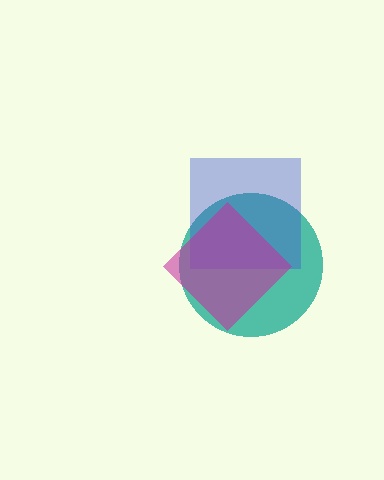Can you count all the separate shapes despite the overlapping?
Yes, there are 3 separate shapes.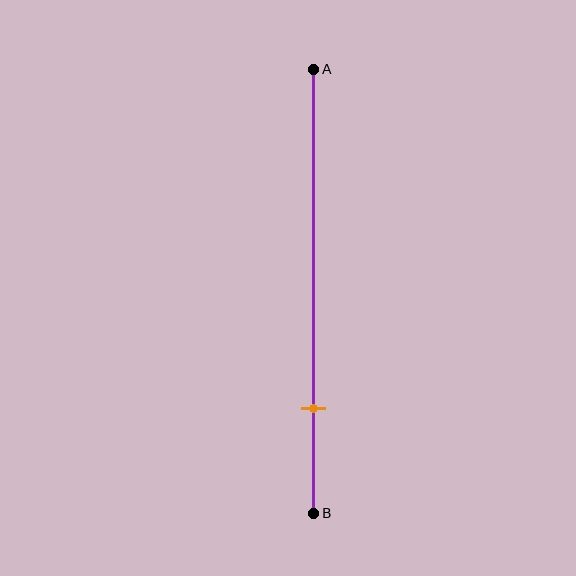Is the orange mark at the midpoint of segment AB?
No, the mark is at about 75% from A, not at the 50% midpoint.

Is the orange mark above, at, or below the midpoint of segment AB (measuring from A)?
The orange mark is below the midpoint of segment AB.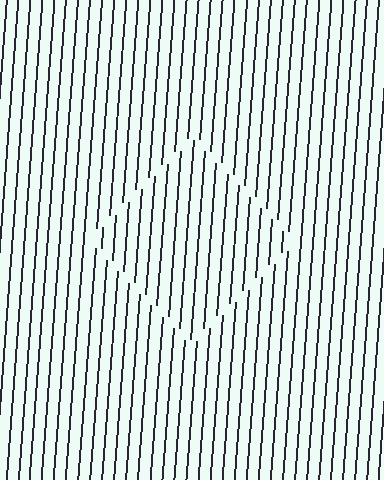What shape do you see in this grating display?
An illusory square. The interior of the shape contains the same grating, shifted by half a period — the contour is defined by the phase discontinuity where line-ends from the inner and outer gratings abut.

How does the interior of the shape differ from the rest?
The interior of the shape contains the same grating, shifted by half a period — the contour is defined by the phase discontinuity where line-ends from the inner and outer gratings abut.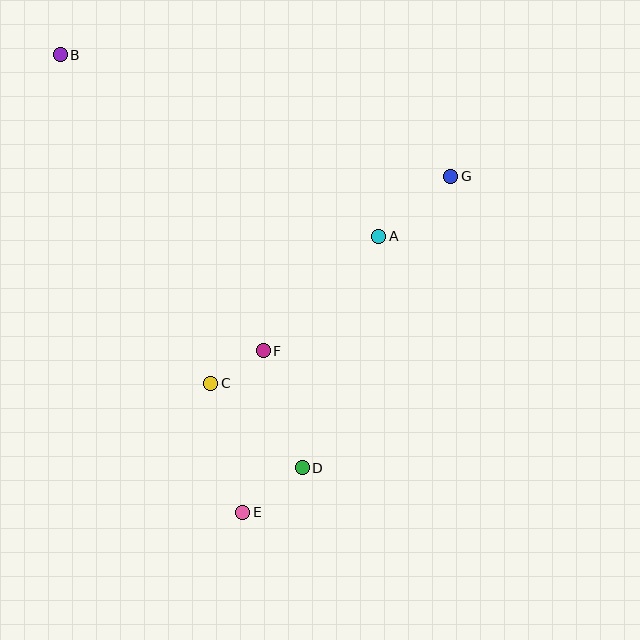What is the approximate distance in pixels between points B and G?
The distance between B and G is approximately 409 pixels.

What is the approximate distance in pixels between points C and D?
The distance between C and D is approximately 124 pixels.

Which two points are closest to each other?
Points C and F are closest to each other.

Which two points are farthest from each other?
Points B and E are farthest from each other.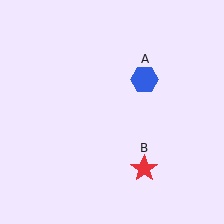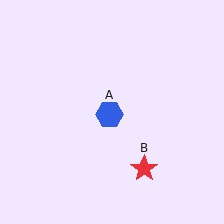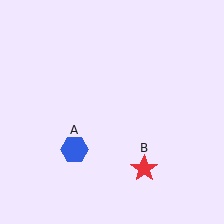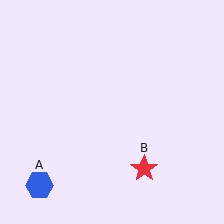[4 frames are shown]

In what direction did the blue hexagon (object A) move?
The blue hexagon (object A) moved down and to the left.